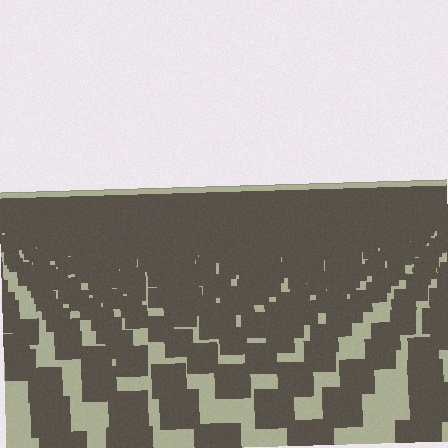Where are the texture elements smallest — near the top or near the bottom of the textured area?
Near the top.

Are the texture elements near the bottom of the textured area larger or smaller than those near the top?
Larger. Near the bottom, elements are closer to the viewer and appear at a bigger on-screen size.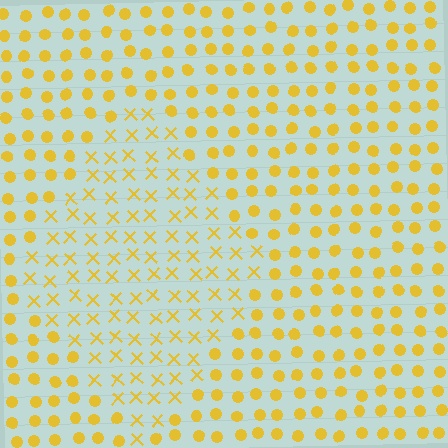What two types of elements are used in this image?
The image uses X marks inside the diamond region and circles outside it.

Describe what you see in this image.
The image is filled with small yellow elements arranged in a uniform grid. A diamond-shaped region contains X marks, while the surrounding area contains circles. The boundary is defined purely by the change in element shape.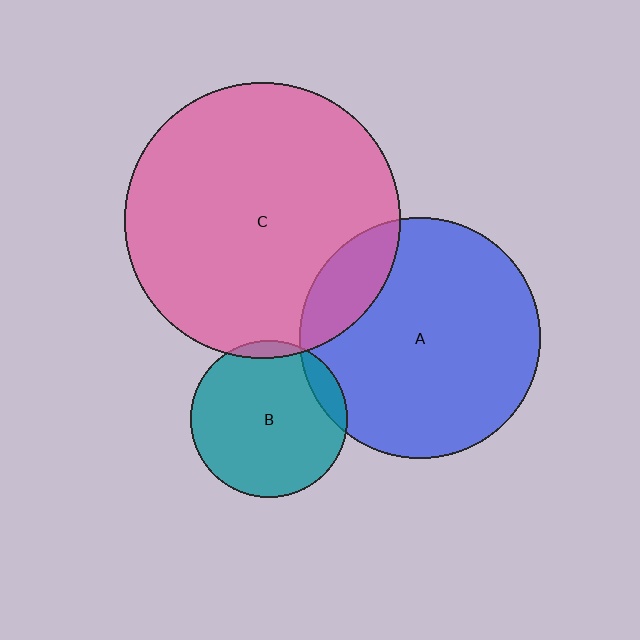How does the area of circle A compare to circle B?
Approximately 2.4 times.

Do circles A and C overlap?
Yes.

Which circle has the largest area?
Circle C (pink).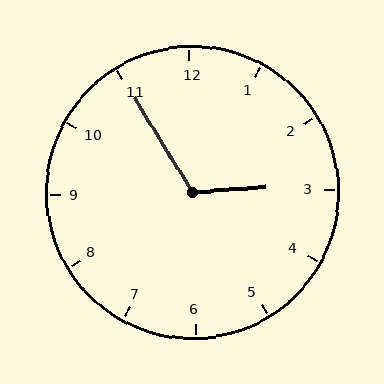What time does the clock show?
2:55.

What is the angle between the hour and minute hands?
Approximately 118 degrees.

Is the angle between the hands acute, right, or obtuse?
It is obtuse.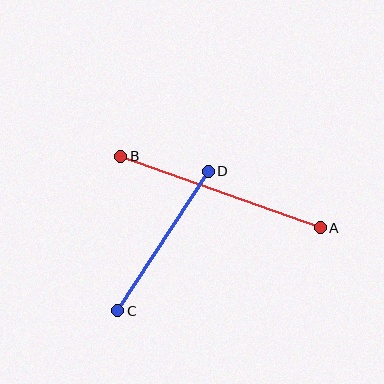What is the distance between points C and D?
The distance is approximately 166 pixels.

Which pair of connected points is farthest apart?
Points A and B are farthest apart.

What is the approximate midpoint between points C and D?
The midpoint is at approximately (163, 241) pixels.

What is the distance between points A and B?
The distance is approximately 212 pixels.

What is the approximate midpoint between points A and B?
The midpoint is at approximately (221, 192) pixels.